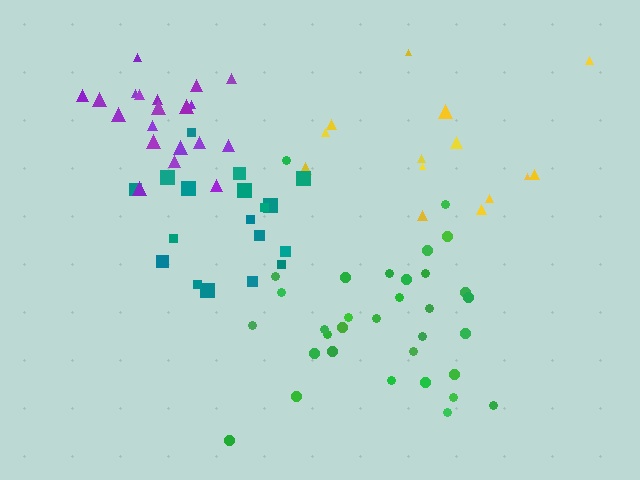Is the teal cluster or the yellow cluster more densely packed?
Teal.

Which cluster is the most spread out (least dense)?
Yellow.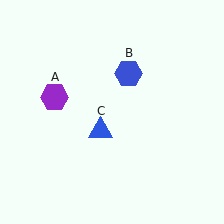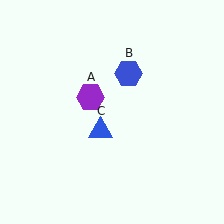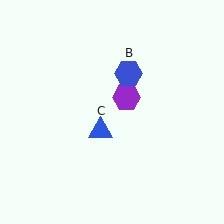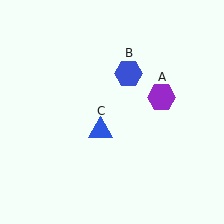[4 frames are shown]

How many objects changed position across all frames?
1 object changed position: purple hexagon (object A).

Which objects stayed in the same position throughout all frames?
Blue hexagon (object B) and blue triangle (object C) remained stationary.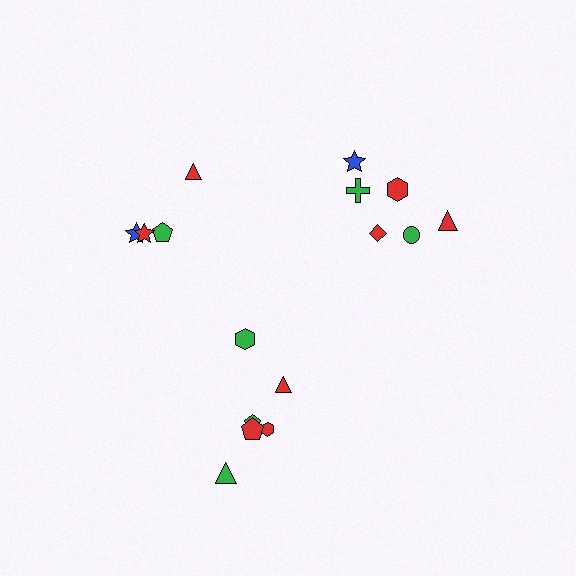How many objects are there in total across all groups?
There are 16 objects.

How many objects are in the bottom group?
There are 6 objects.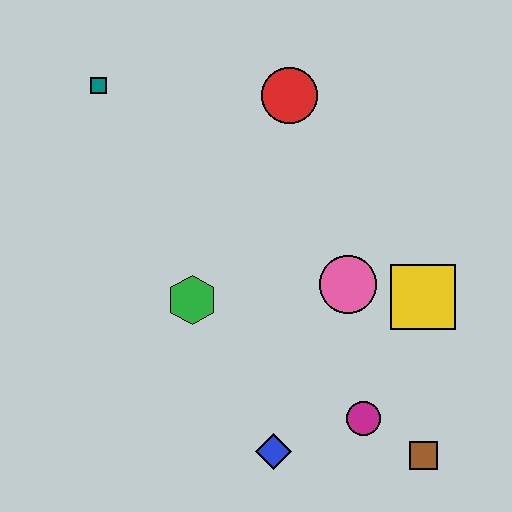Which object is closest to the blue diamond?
The magenta circle is closest to the blue diamond.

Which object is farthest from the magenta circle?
The teal square is farthest from the magenta circle.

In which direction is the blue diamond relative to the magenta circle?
The blue diamond is to the left of the magenta circle.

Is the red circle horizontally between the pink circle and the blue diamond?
Yes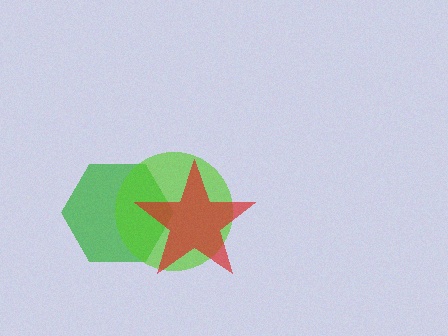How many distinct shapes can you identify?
There are 3 distinct shapes: a green hexagon, a lime circle, a red star.